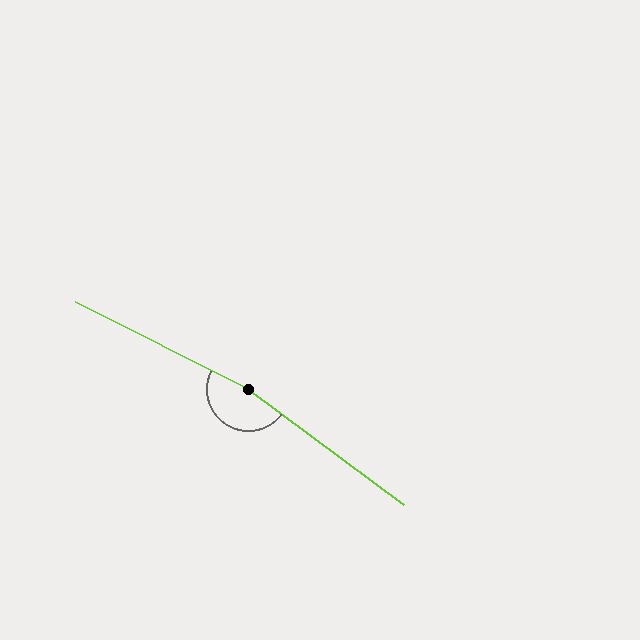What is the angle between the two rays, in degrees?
Approximately 170 degrees.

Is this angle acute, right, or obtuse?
It is obtuse.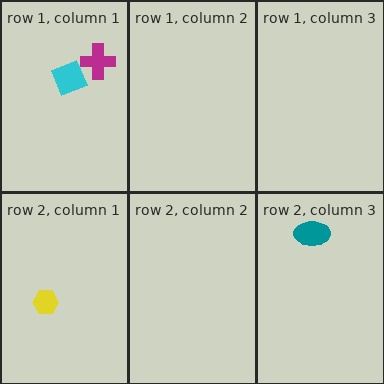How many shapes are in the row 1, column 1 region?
2.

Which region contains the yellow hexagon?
The row 2, column 1 region.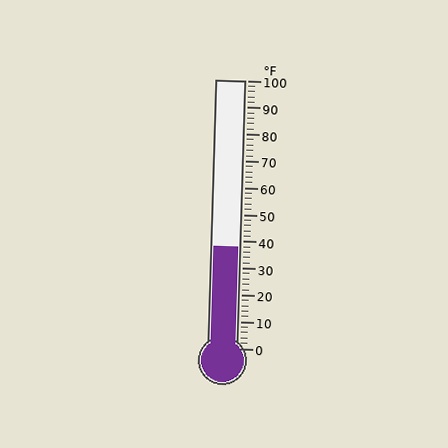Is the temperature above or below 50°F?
The temperature is below 50°F.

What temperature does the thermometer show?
The thermometer shows approximately 38°F.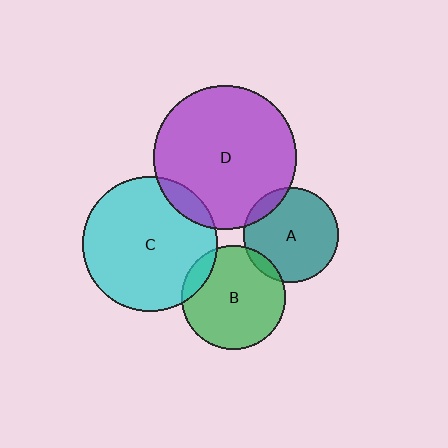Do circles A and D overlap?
Yes.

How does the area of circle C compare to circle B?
Approximately 1.7 times.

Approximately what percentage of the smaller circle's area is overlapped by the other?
Approximately 10%.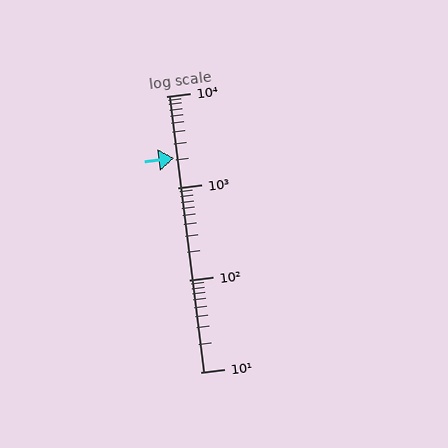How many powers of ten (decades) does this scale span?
The scale spans 3 decades, from 10 to 10000.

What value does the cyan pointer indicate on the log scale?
The pointer indicates approximately 2100.